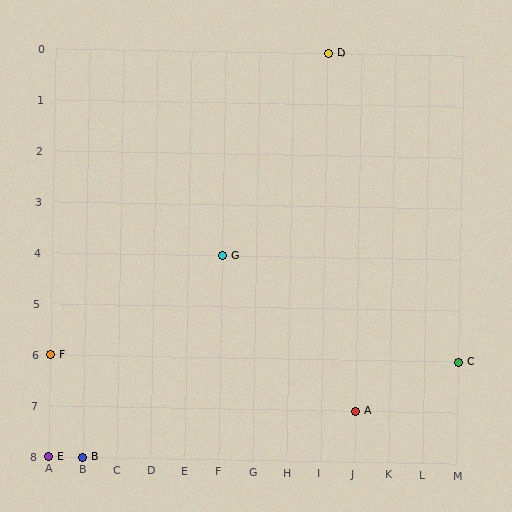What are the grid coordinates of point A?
Point A is at grid coordinates (J, 7).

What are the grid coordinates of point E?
Point E is at grid coordinates (A, 8).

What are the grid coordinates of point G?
Point G is at grid coordinates (F, 4).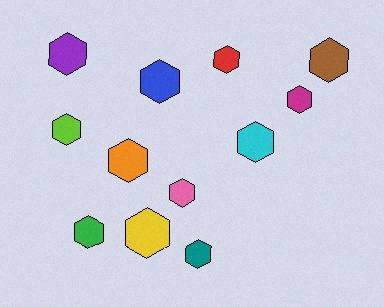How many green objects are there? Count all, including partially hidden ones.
There is 1 green object.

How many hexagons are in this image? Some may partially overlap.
There are 12 hexagons.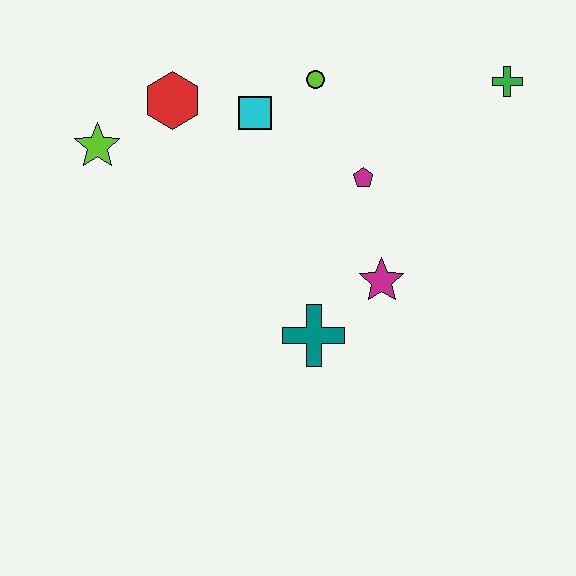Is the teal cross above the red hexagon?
No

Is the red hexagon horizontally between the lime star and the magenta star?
Yes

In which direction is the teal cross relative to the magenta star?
The teal cross is to the left of the magenta star.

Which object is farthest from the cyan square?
The green cross is farthest from the cyan square.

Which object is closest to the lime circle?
The cyan square is closest to the lime circle.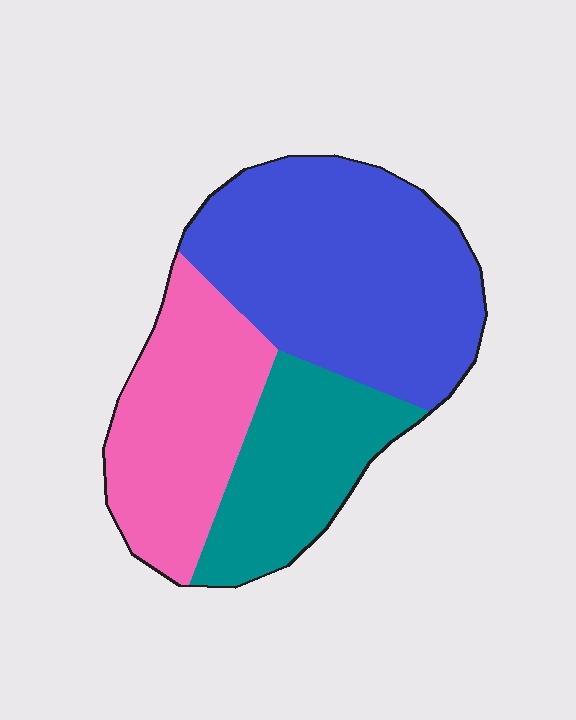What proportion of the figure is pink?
Pink takes up between a quarter and a half of the figure.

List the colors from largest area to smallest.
From largest to smallest: blue, pink, teal.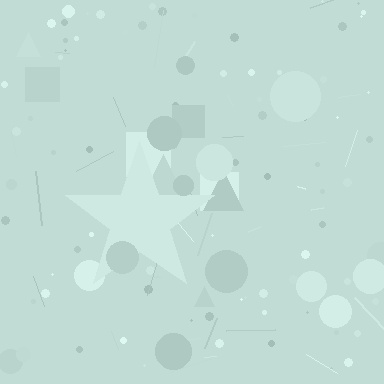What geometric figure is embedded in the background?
A star is embedded in the background.